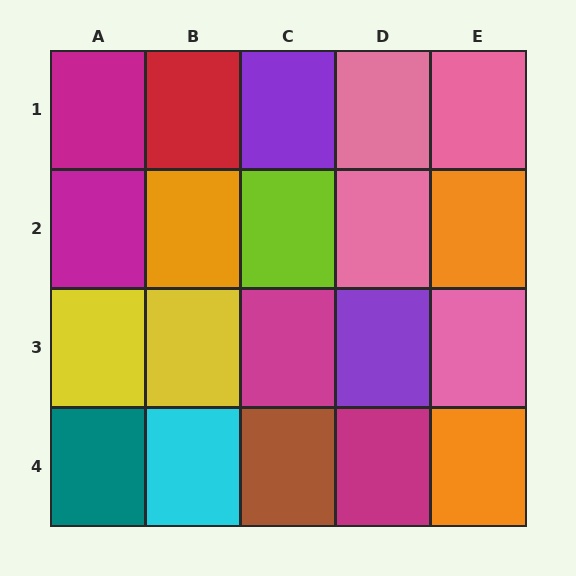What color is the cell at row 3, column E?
Pink.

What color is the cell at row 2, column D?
Pink.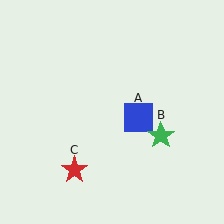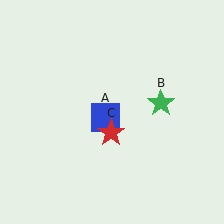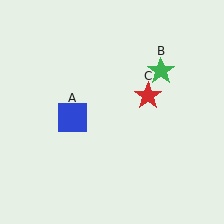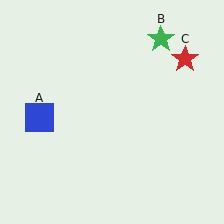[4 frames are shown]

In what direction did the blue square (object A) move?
The blue square (object A) moved left.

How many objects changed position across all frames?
3 objects changed position: blue square (object A), green star (object B), red star (object C).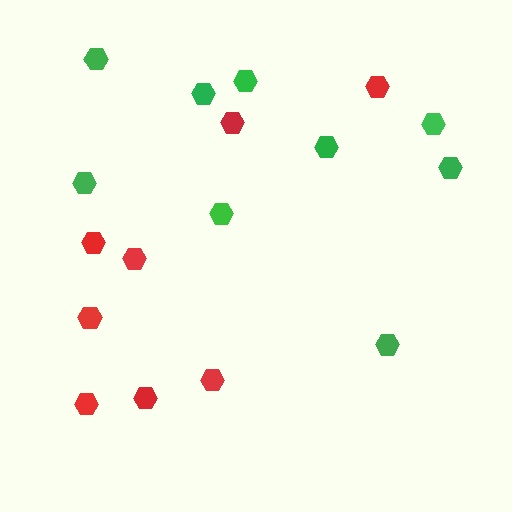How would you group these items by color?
There are 2 groups: one group of red hexagons (8) and one group of green hexagons (9).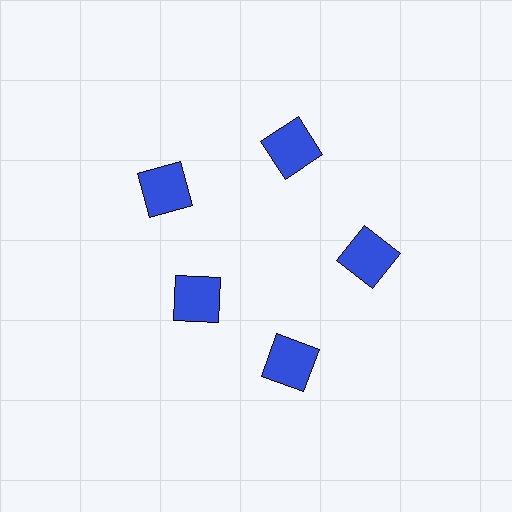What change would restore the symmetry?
The symmetry would be restored by moving it outward, back onto the ring so that all 5 squares sit at equal angles and equal distance from the center.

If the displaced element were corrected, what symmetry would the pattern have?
It would have 5-fold rotational symmetry — the pattern would map onto itself every 72 degrees.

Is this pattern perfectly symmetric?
No. The 5 blue squares are arranged in a ring, but one element near the 8 o'clock position is pulled inward toward the center, breaking the 5-fold rotational symmetry.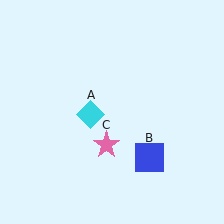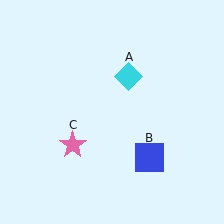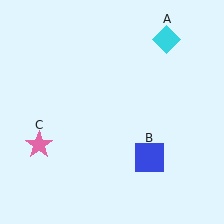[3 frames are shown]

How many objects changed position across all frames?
2 objects changed position: cyan diamond (object A), pink star (object C).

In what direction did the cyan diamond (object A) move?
The cyan diamond (object A) moved up and to the right.